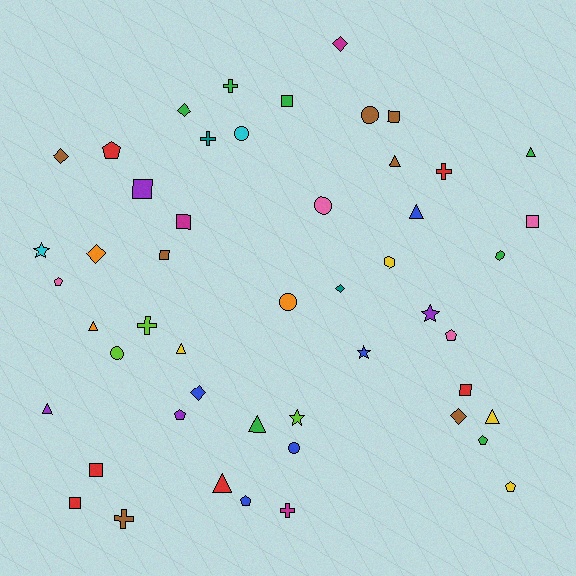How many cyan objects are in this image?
There are 2 cyan objects.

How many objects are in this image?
There are 50 objects.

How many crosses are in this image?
There are 6 crosses.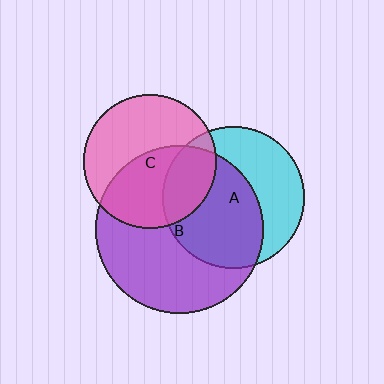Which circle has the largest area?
Circle B (purple).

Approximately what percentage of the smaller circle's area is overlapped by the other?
Approximately 50%.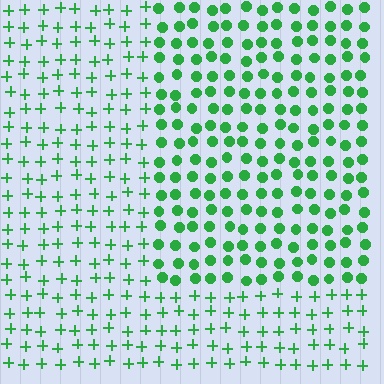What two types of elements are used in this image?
The image uses circles inside the rectangle region and plus signs outside it.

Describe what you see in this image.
The image is filled with small green elements arranged in a uniform grid. A rectangle-shaped region contains circles, while the surrounding area contains plus signs. The boundary is defined purely by the change in element shape.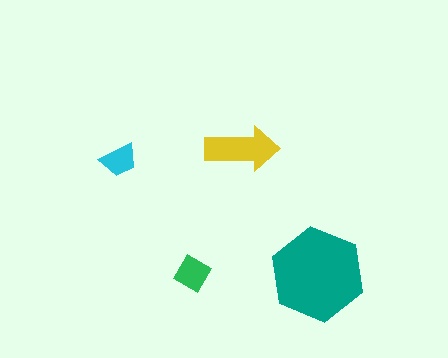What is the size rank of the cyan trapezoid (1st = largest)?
4th.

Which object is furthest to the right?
The teal hexagon is rightmost.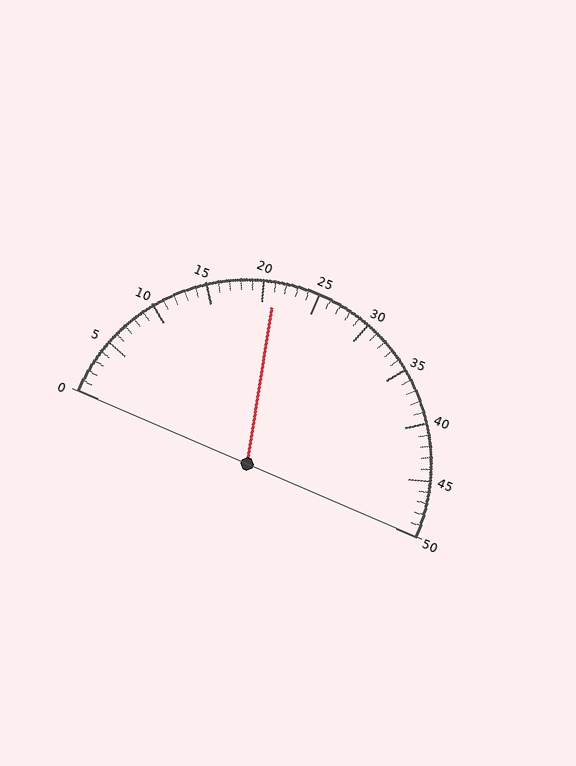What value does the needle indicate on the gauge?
The needle indicates approximately 21.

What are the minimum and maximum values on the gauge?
The gauge ranges from 0 to 50.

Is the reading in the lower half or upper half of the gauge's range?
The reading is in the lower half of the range (0 to 50).